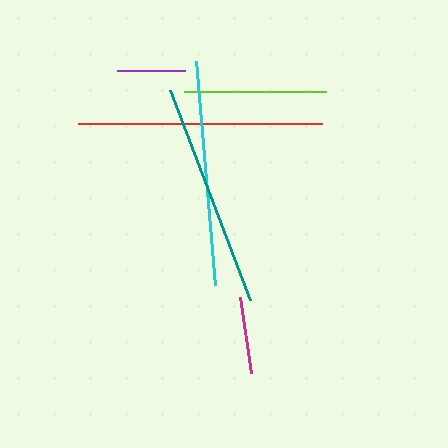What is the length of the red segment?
The red segment is approximately 244 pixels long.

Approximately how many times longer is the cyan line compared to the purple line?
The cyan line is approximately 3.3 times the length of the purple line.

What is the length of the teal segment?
The teal segment is approximately 225 pixels long.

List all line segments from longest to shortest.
From longest to shortest: red, cyan, teal, lime, magenta, purple.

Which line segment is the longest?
The red line is the longest at approximately 244 pixels.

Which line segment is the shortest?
The purple line is the shortest at approximately 69 pixels.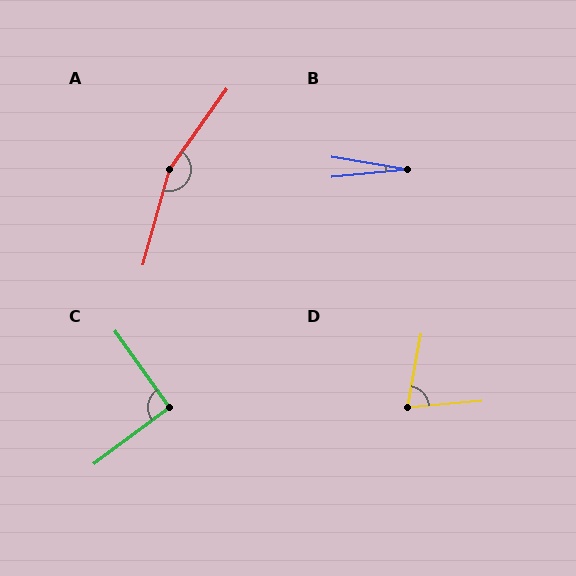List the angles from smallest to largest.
B (16°), D (74°), C (91°), A (160°).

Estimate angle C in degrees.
Approximately 91 degrees.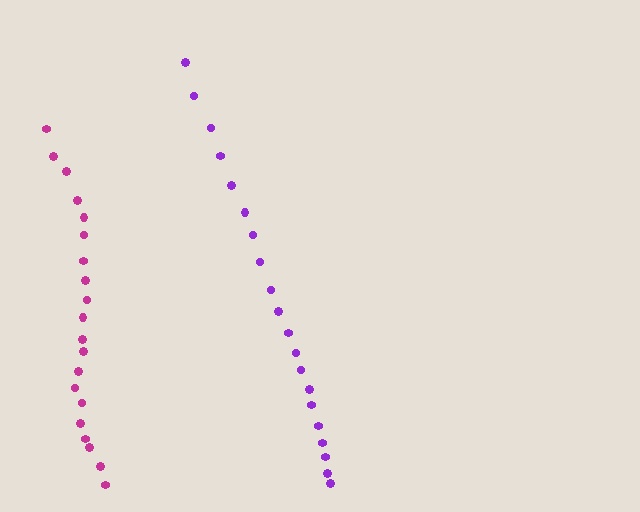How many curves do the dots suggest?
There are 2 distinct paths.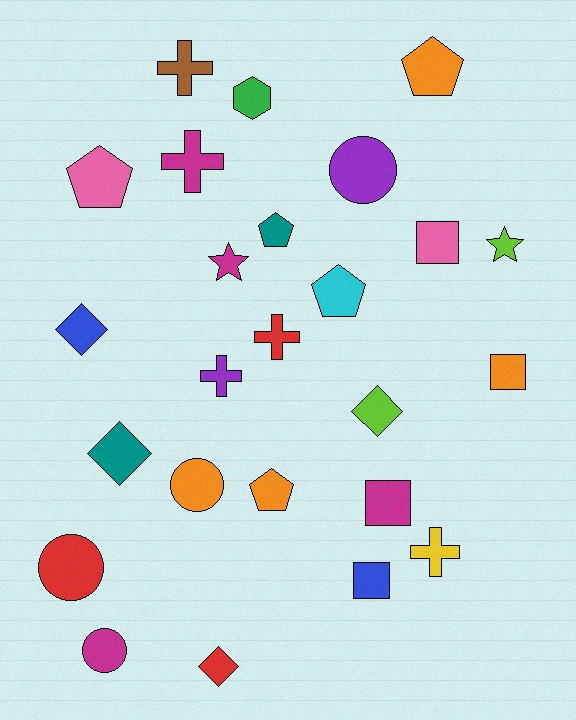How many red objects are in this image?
There are 3 red objects.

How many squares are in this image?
There are 4 squares.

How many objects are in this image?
There are 25 objects.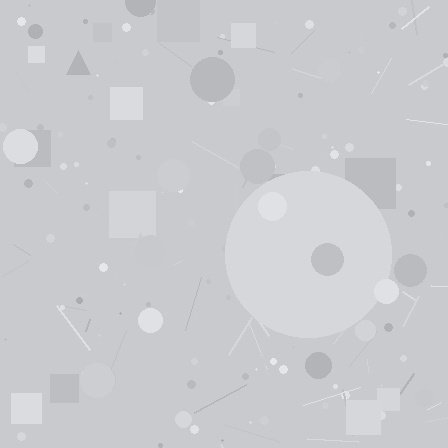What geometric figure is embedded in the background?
A circle is embedded in the background.